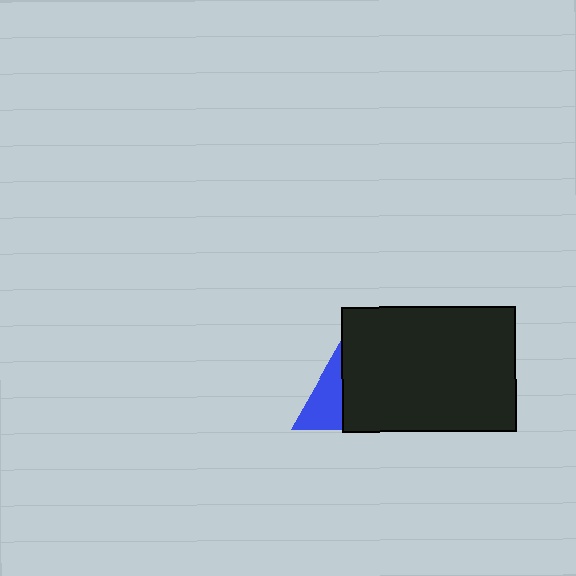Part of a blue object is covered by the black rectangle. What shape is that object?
It is a triangle.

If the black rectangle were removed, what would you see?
You would see the complete blue triangle.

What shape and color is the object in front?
The object in front is a black rectangle.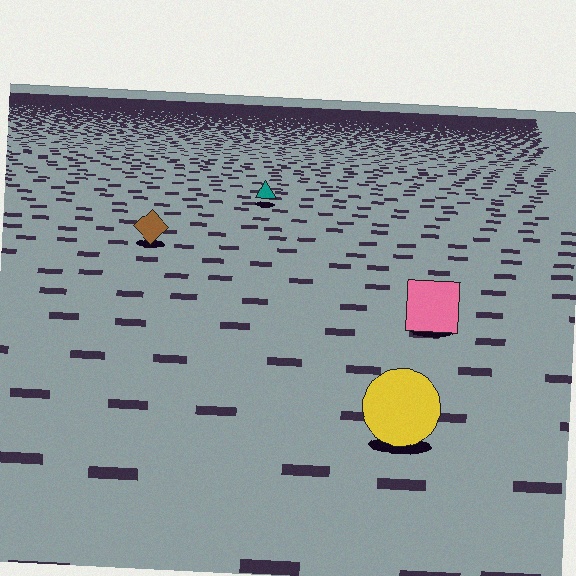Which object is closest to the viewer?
The yellow circle is closest. The texture marks near it are larger and more spread out.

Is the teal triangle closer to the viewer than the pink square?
No. The pink square is closer — you can tell from the texture gradient: the ground texture is coarser near it.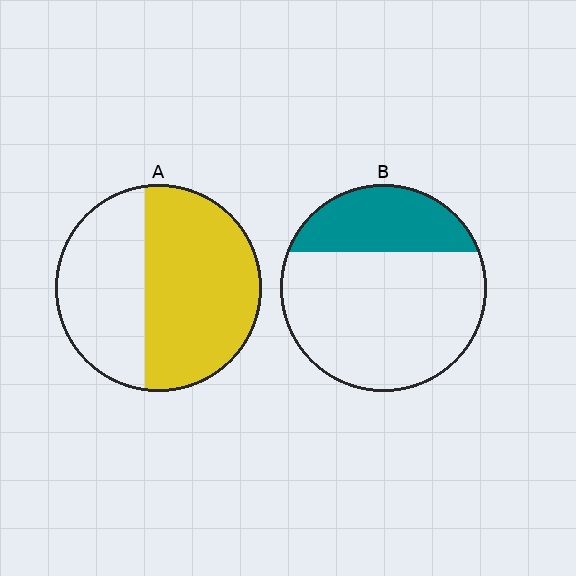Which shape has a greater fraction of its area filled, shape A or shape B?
Shape A.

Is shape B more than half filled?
No.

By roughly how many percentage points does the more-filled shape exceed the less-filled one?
By roughly 30 percentage points (A over B).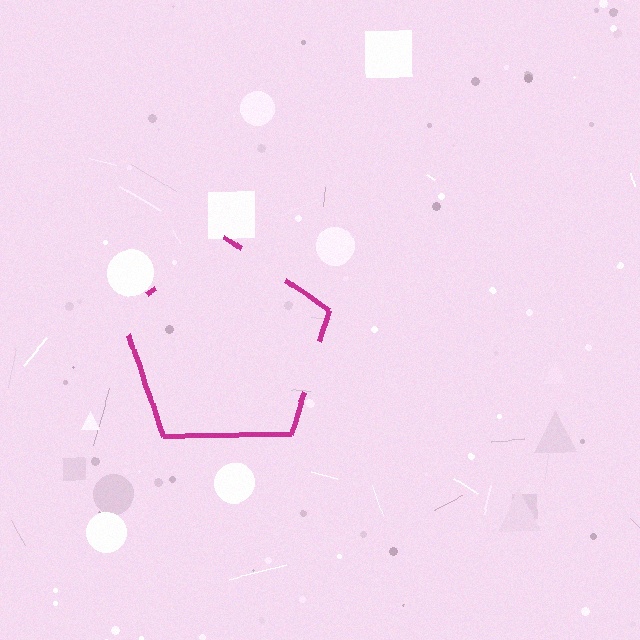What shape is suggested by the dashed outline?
The dashed outline suggests a pentagon.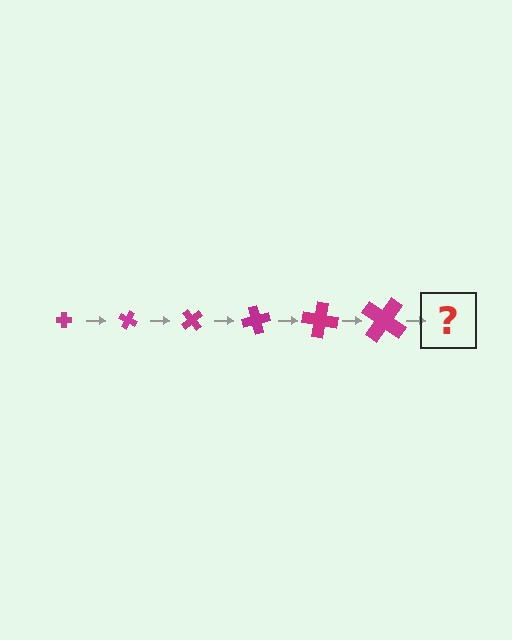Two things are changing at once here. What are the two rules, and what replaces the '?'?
The two rules are that the cross grows larger each step and it rotates 25 degrees each step. The '?' should be a cross, larger than the previous one and rotated 150 degrees from the start.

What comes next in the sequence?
The next element should be a cross, larger than the previous one and rotated 150 degrees from the start.